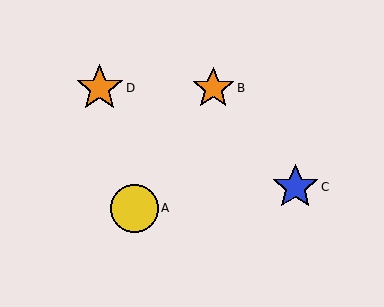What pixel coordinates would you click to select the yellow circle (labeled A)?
Click at (135, 208) to select the yellow circle A.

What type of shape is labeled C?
Shape C is a blue star.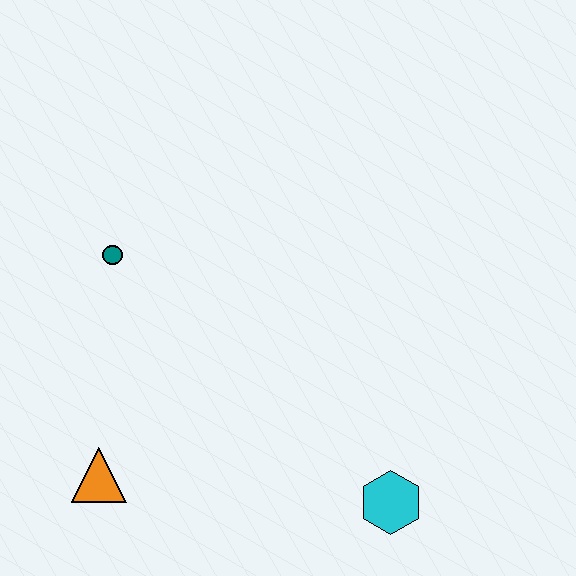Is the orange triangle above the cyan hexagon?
Yes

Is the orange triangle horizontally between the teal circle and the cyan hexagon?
No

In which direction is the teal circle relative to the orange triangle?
The teal circle is above the orange triangle.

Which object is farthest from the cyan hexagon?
The teal circle is farthest from the cyan hexagon.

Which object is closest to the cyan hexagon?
The orange triangle is closest to the cyan hexagon.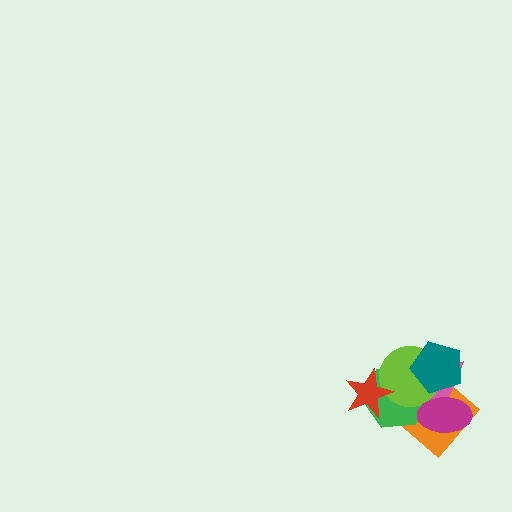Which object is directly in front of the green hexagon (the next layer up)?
The lime circle is directly in front of the green hexagon.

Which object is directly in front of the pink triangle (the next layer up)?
The green hexagon is directly in front of the pink triangle.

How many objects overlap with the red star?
2 objects overlap with the red star.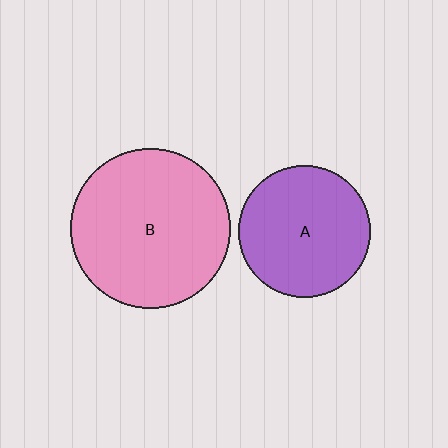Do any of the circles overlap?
No, none of the circles overlap.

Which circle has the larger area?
Circle B (pink).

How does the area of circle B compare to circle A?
Approximately 1.5 times.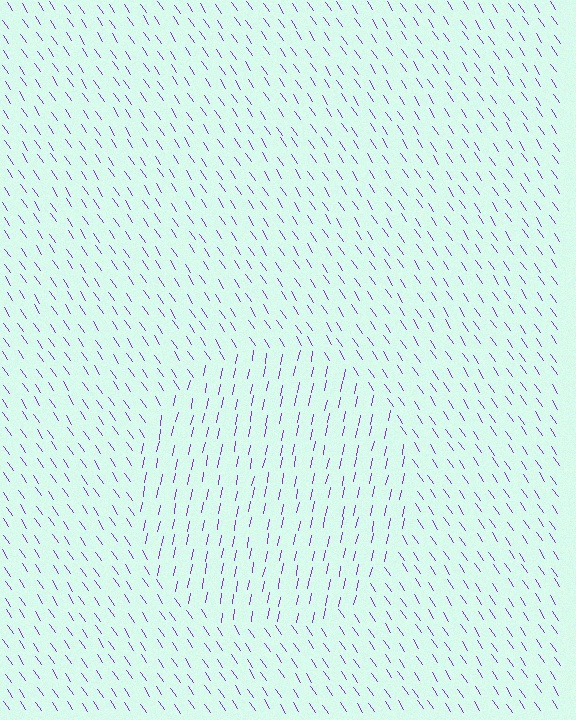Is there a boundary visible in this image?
Yes, there is a texture boundary formed by a change in line orientation.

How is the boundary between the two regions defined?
The boundary is defined purely by a change in line orientation (approximately 45 degrees difference). All lines are the same color and thickness.